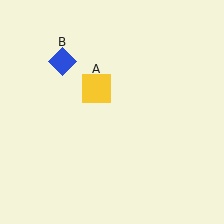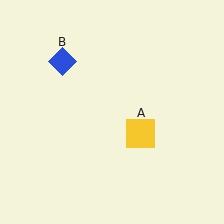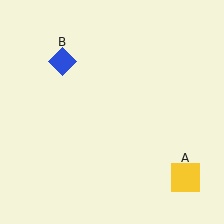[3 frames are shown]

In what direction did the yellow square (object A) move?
The yellow square (object A) moved down and to the right.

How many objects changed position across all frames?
1 object changed position: yellow square (object A).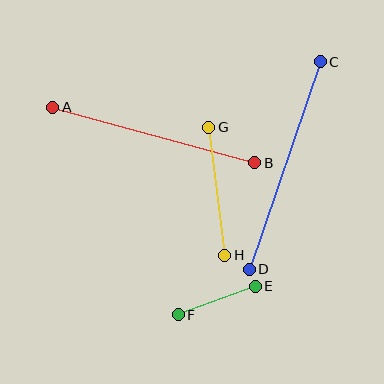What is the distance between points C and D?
The distance is approximately 219 pixels.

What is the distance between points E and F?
The distance is approximately 82 pixels.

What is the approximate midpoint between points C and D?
The midpoint is at approximately (285, 166) pixels.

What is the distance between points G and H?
The distance is approximately 129 pixels.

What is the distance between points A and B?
The distance is approximately 209 pixels.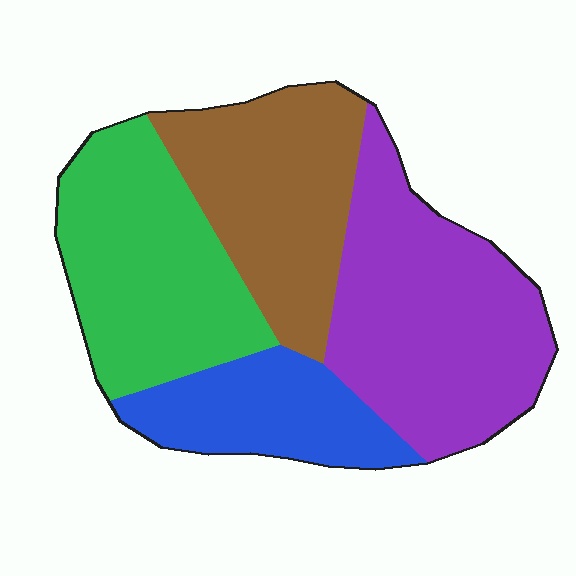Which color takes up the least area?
Blue, at roughly 15%.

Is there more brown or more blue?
Brown.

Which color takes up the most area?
Purple, at roughly 35%.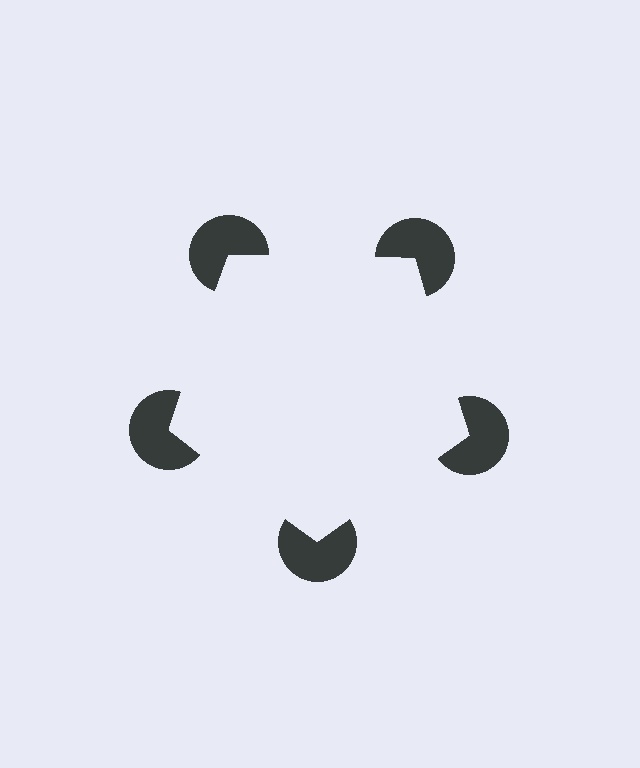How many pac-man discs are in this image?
There are 5 — one at each vertex of the illusory pentagon.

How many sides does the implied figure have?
5 sides.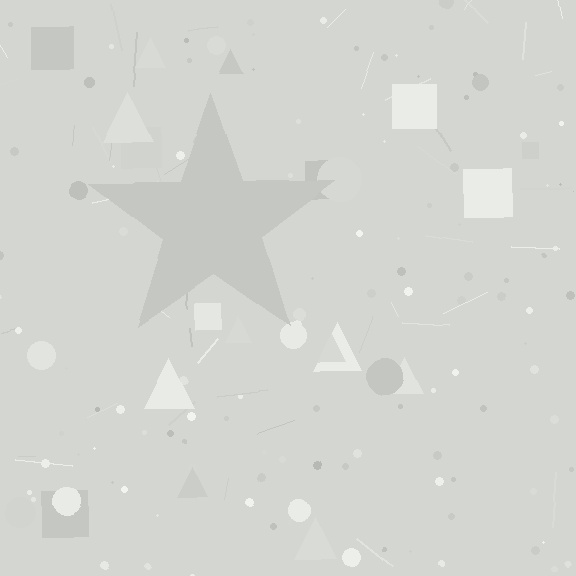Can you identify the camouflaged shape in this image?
The camouflaged shape is a star.